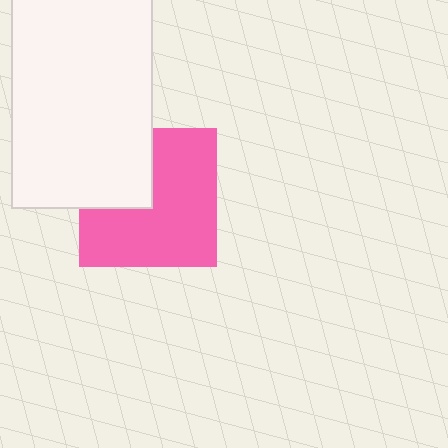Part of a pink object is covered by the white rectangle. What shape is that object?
It is a square.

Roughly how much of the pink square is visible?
Most of it is visible (roughly 69%).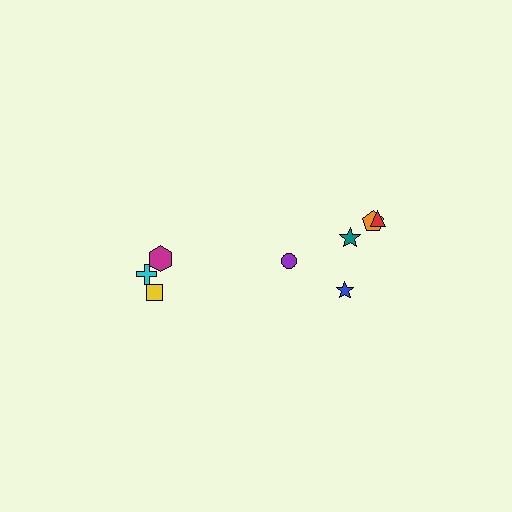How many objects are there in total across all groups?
There are 8 objects.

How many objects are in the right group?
There are 5 objects.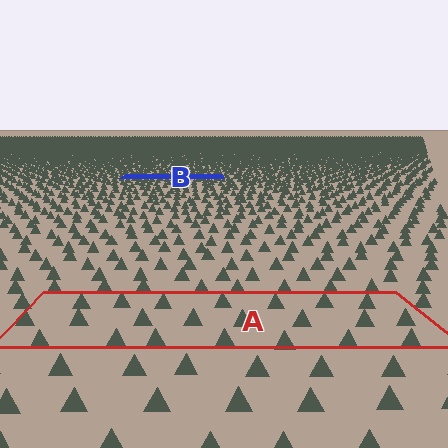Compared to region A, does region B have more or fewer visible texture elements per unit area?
Region B has more texture elements per unit area — they are packed more densely because it is farther away.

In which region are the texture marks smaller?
The texture marks are smaller in region B, because it is farther away.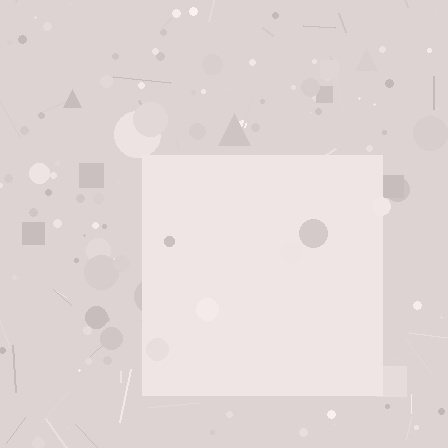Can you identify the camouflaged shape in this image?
The camouflaged shape is a square.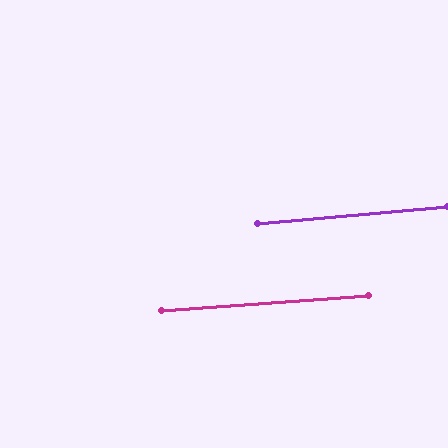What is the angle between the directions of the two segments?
Approximately 1 degree.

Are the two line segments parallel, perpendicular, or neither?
Parallel — their directions differ by only 0.8°.